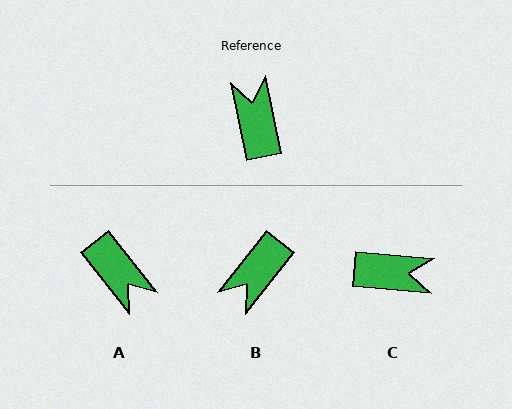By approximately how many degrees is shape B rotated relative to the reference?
Approximately 131 degrees counter-clockwise.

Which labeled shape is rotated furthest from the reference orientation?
A, about 153 degrees away.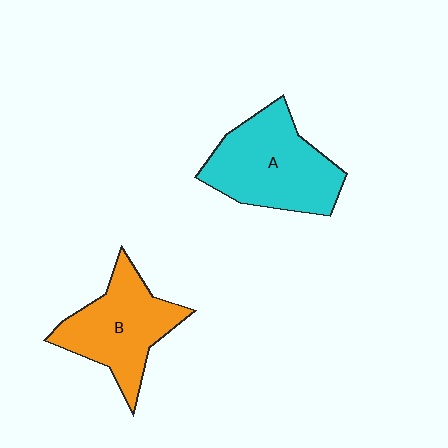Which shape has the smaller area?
Shape B (orange).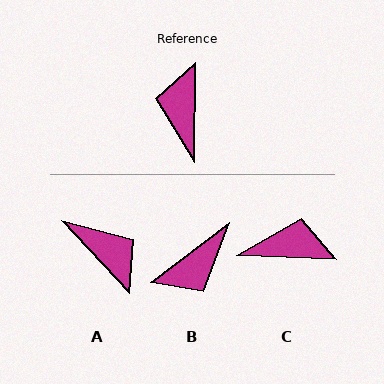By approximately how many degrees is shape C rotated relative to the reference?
Approximately 92 degrees clockwise.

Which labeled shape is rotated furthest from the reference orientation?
A, about 137 degrees away.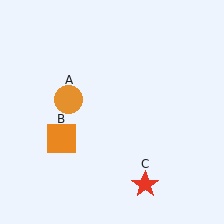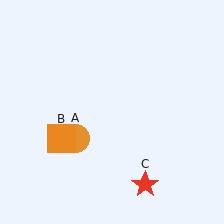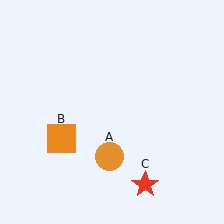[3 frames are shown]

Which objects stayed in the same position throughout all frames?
Orange square (object B) and red star (object C) remained stationary.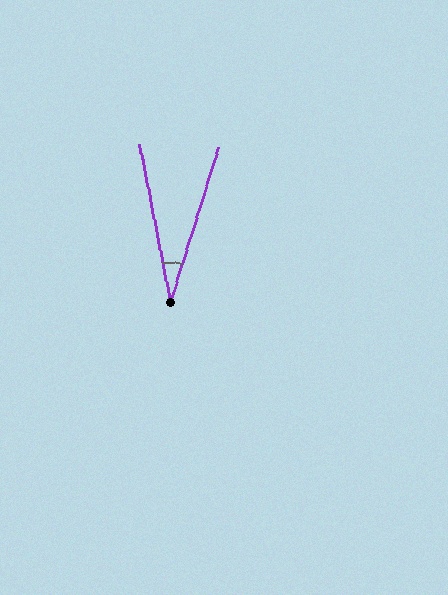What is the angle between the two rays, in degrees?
Approximately 28 degrees.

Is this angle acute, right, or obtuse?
It is acute.